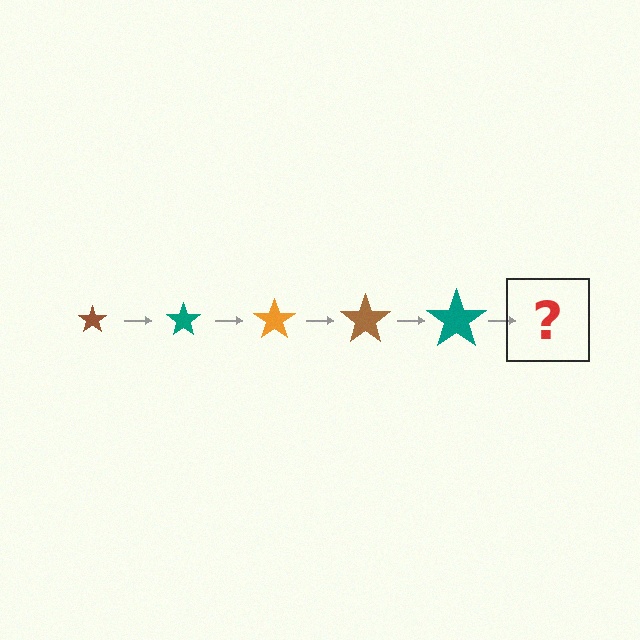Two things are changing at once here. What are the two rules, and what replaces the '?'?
The two rules are that the star grows larger each step and the color cycles through brown, teal, and orange. The '?' should be an orange star, larger than the previous one.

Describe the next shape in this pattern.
It should be an orange star, larger than the previous one.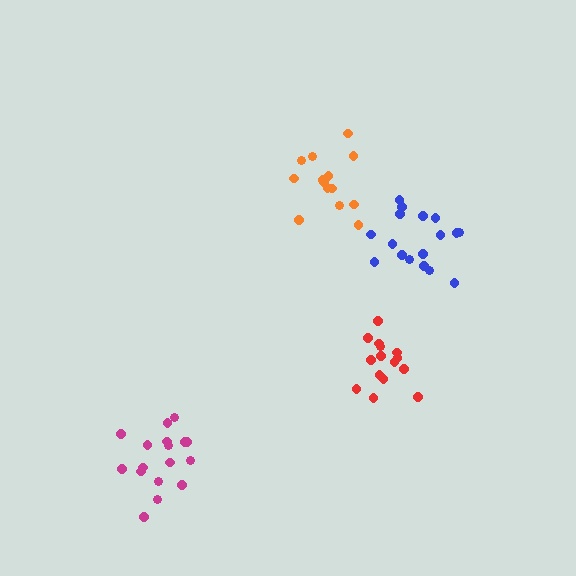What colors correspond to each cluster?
The clusters are colored: red, blue, orange, magenta.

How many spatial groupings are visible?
There are 4 spatial groupings.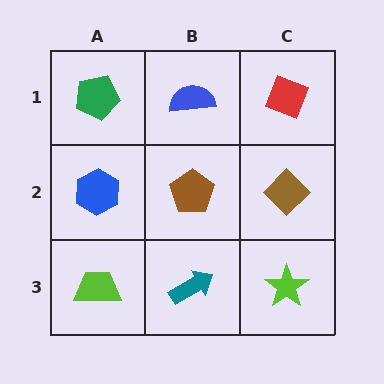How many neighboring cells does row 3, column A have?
2.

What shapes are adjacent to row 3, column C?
A brown diamond (row 2, column C), a teal arrow (row 3, column B).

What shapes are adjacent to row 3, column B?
A brown pentagon (row 2, column B), a lime trapezoid (row 3, column A), a lime star (row 3, column C).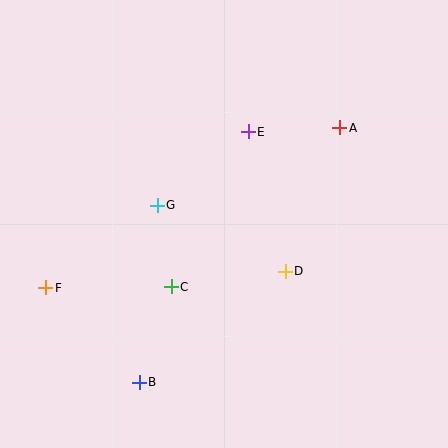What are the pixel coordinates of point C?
Point C is at (171, 287).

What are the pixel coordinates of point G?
Point G is at (157, 205).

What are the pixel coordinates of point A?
Point A is at (340, 128).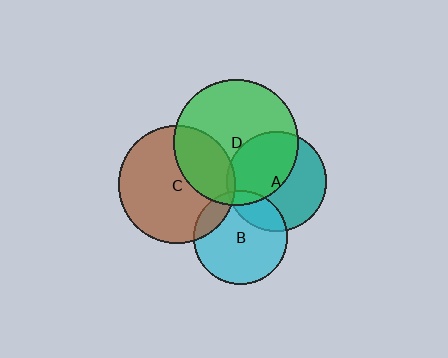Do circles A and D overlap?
Yes.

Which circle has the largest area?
Circle D (green).